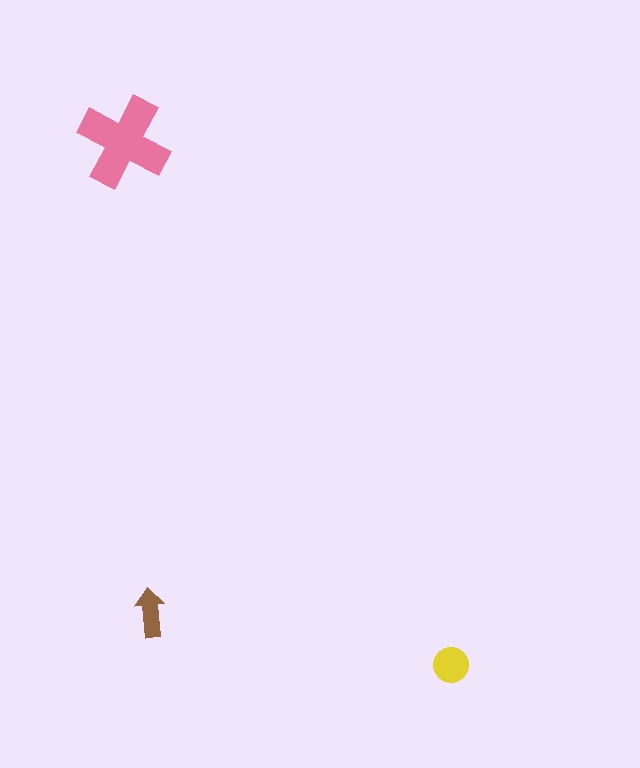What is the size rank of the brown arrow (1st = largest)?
3rd.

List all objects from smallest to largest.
The brown arrow, the yellow circle, the pink cross.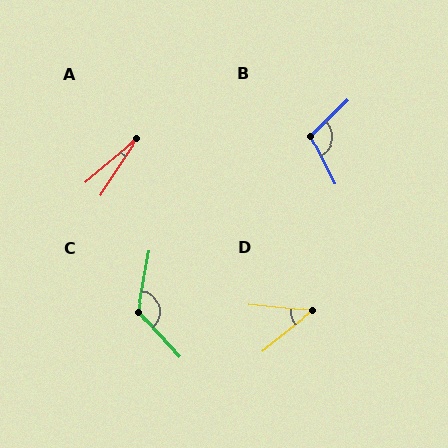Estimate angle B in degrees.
Approximately 108 degrees.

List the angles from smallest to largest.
A (17°), D (45°), B (108°), C (127°).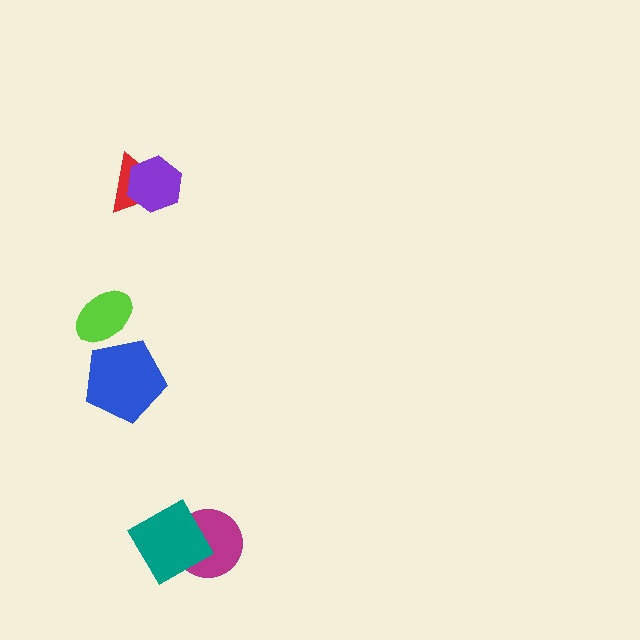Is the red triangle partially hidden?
Yes, it is partially covered by another shape.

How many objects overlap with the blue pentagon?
1 object overlaps with the blue pentagon.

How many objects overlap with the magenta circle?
1 object overlaps with the magenta circle.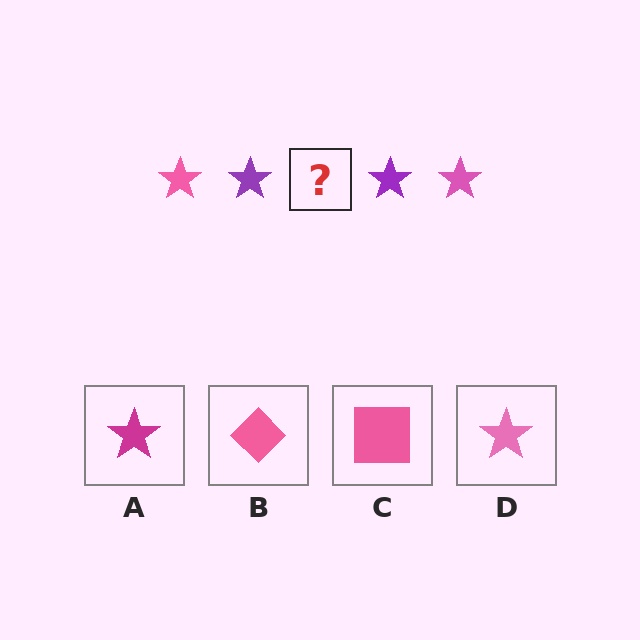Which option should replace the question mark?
Option D.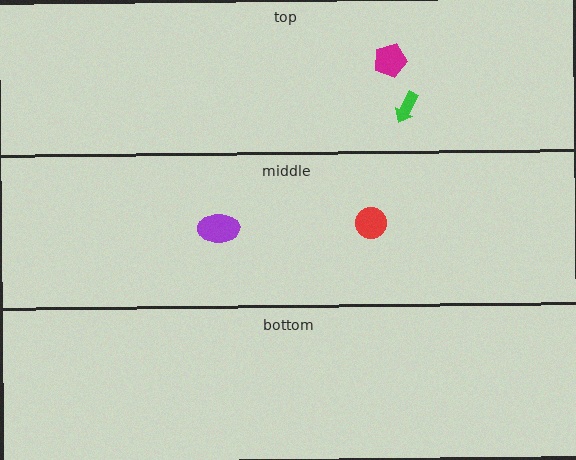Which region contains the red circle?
The middle region.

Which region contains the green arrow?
The top region.